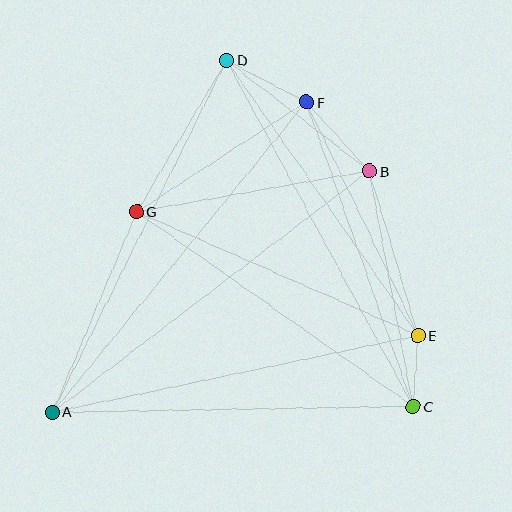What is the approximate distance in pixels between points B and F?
The distance between B and F is approximately 94 pixels.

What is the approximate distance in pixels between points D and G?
The distance between D and G is approximately 176 pixels.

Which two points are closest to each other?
Points C and E are closest to each other.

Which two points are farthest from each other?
Points A and F are farthest from each other.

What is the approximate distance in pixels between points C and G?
The distance between C and G is approximately 339 pixels.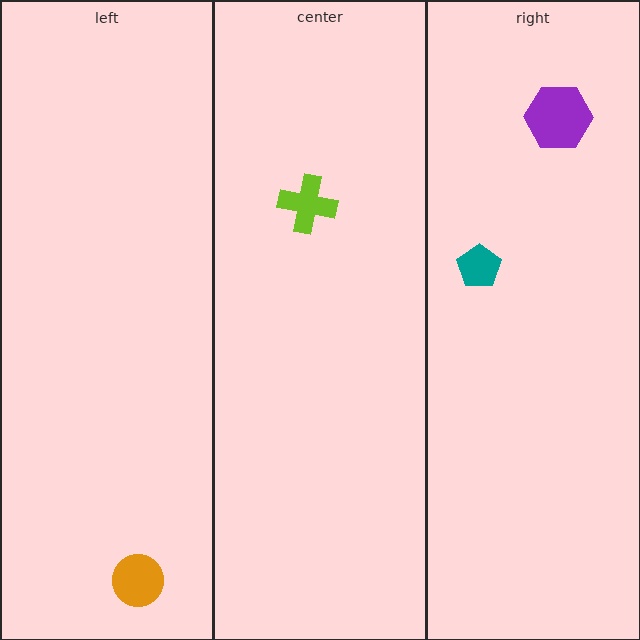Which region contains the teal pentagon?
The right region.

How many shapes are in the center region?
1.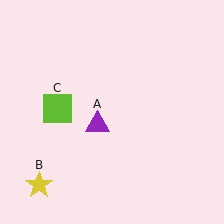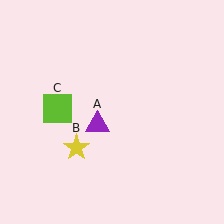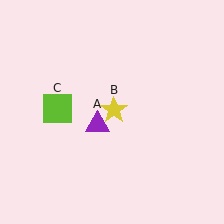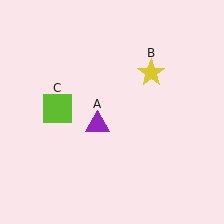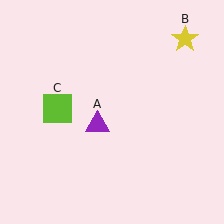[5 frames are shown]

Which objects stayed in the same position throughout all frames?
Purple triangle (object A) and lime square (object C) remained stationary.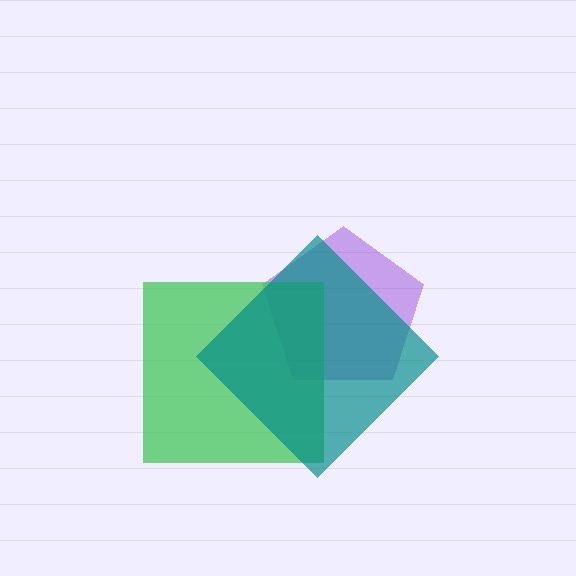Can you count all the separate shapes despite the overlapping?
Yes, there are 3 separate shapes.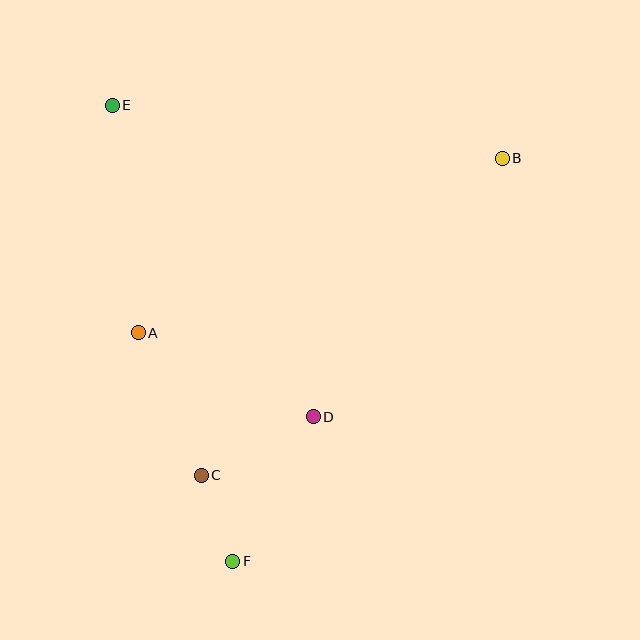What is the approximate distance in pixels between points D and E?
The distance between D and E is approximately 371 pixels.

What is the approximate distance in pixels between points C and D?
The distance between C and D is approximately 126 pixels.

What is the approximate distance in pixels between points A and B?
The distance between A and B is approximately 404 pixels.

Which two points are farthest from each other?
Points B and F are farthest from each other.